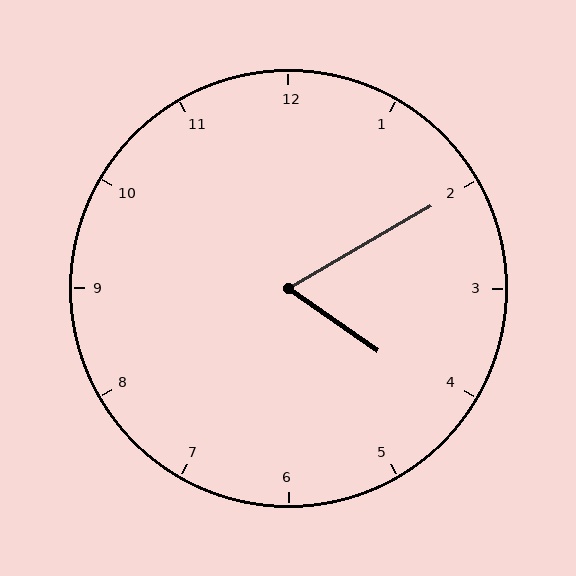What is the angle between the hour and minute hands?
Approximately 65 degrees.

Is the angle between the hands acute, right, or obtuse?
It is acute.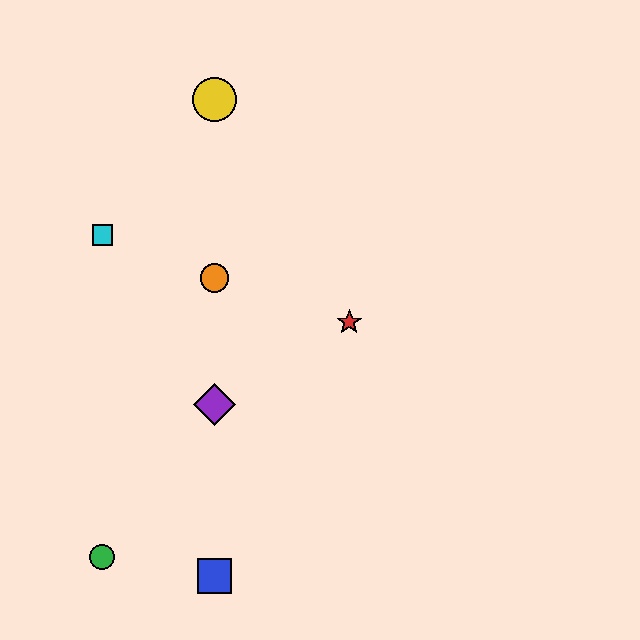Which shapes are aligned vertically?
The blue square, the yellow circle, the purple diamond, the orange circle are aligned vertically.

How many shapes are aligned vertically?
4 shapes (the blue square, the yellow circle, the purple diamond, the orange circle) are aligned vertically.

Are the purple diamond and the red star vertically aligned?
No, the purple diamond is at x≈214 and the red star is at x≈349.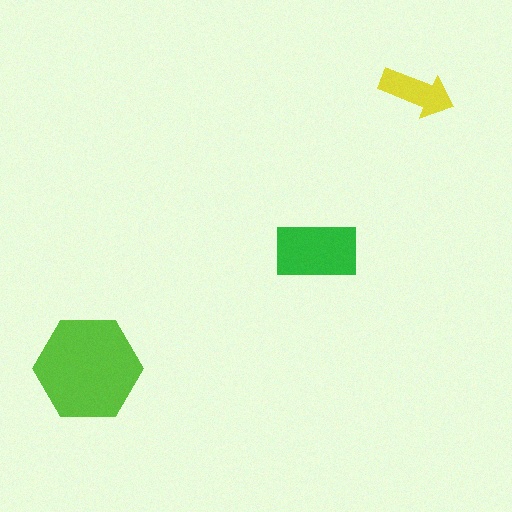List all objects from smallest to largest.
The yellow arrow, the green rectangle, the lime hexagon.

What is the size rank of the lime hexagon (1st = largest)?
1st.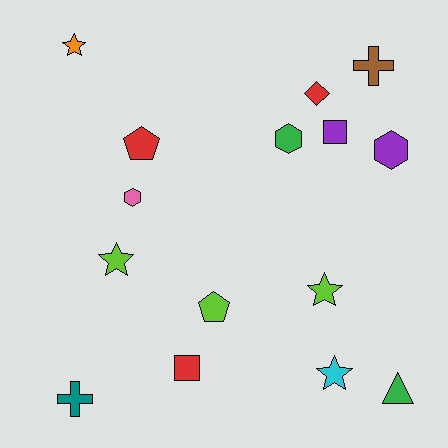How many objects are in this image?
There are 15 objects.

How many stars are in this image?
There are 4 stars.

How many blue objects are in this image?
There are no blue objects.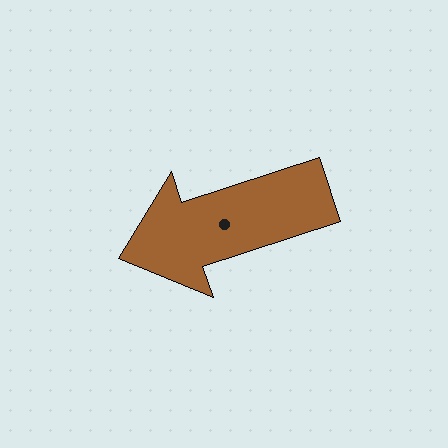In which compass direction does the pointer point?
West.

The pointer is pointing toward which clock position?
Roughly 8 o'clock.